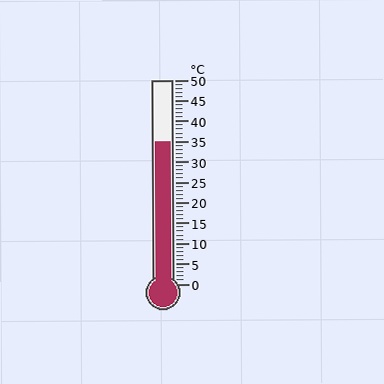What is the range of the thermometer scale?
The thermometer scale ranges from 0°C to 50°C.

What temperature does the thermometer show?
The thermometer shows approximately 35°C.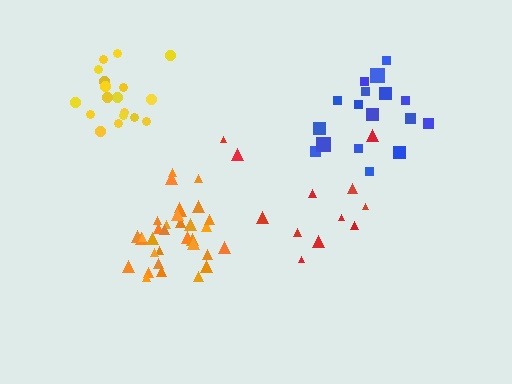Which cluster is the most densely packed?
Yellow.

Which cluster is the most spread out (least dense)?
Red.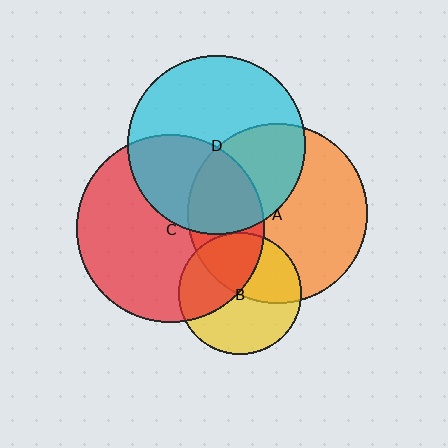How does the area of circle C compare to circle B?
Approximately 2.3 times.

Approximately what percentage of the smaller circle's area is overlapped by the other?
Approximately 40%.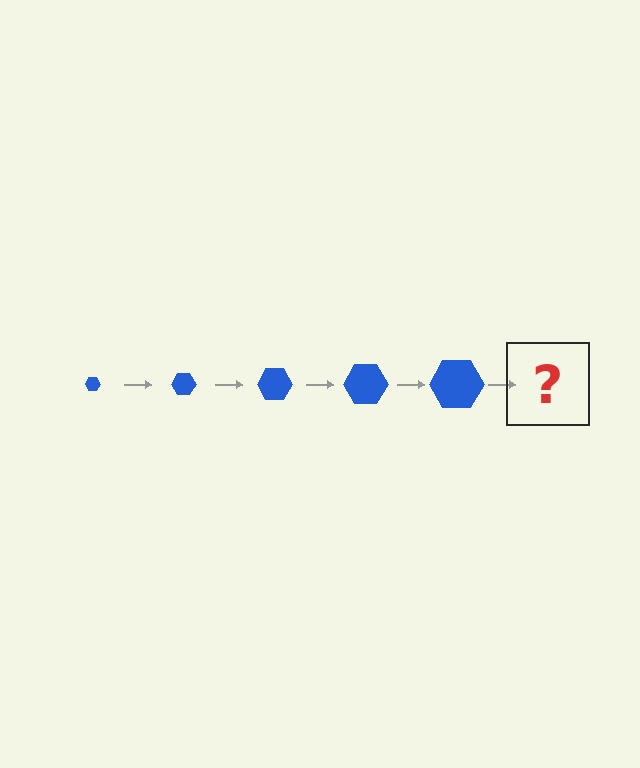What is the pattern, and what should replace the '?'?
The pattern is that the hexagon gets progressively larger each step. The '?' should be a blue hexagon, larger than the previous one.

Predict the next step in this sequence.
The next step is a blue hexagon, larger than the previous one.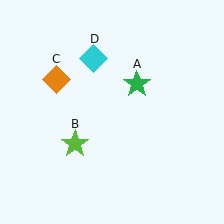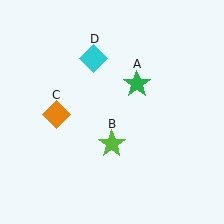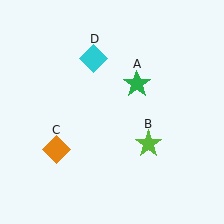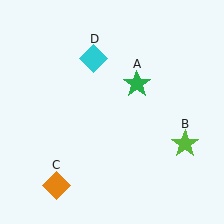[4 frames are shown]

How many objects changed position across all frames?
2 objects changed position: lime star (object B), orange diamond (object C).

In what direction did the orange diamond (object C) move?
The orange diamond (object C) moved down.